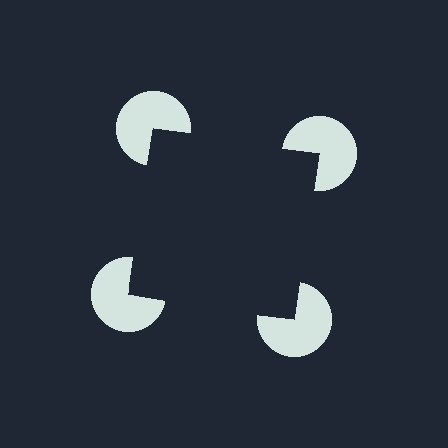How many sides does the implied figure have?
4 sides.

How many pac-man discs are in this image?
There are 4 — one at each vertex of the illusory square.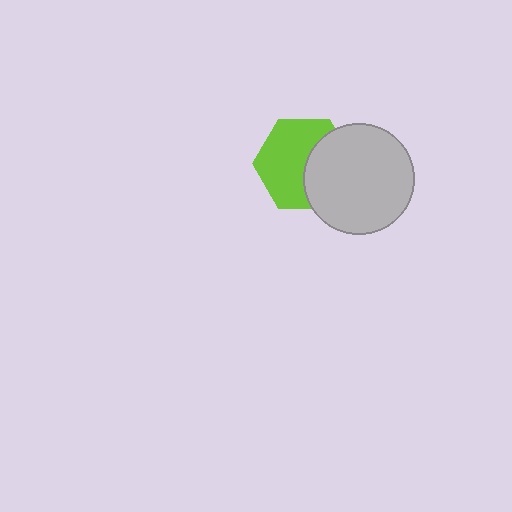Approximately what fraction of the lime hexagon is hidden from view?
Roughly 39% of the lime hexagon is hidden behind the light gray circle.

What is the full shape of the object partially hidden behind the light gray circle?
The partially hidden object is a lime hexagon.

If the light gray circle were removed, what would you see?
You would see the complete lime hexagon.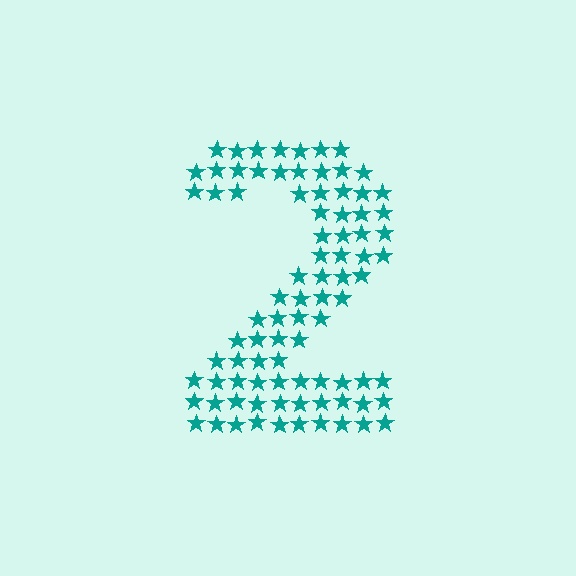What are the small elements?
The small elements are stars.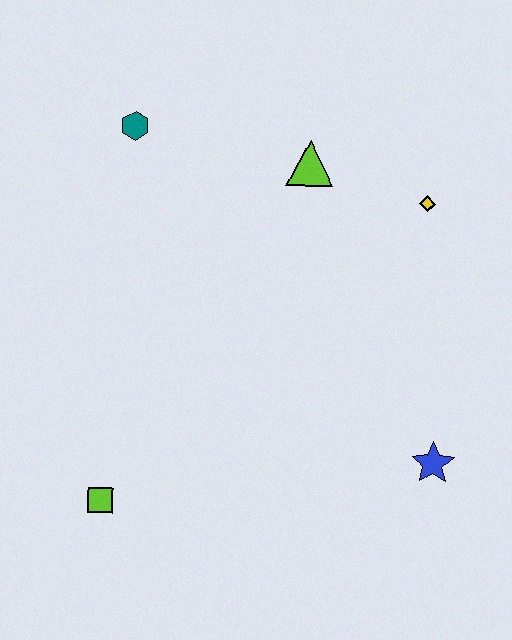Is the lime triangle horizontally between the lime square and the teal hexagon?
No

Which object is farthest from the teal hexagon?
The blue star is farthest from the teal hexagon.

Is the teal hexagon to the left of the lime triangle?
Yes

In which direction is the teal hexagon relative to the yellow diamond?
The teal hexagon is to the left of the yellow diamond.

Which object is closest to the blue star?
The yellow diamond is closest to the blue star.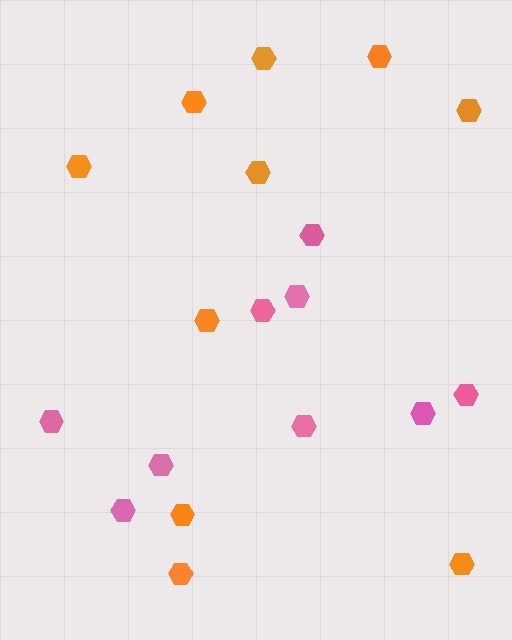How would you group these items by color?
There are 2 groups: one group of pink hexagons (9) and one group of orange hexagons (10).